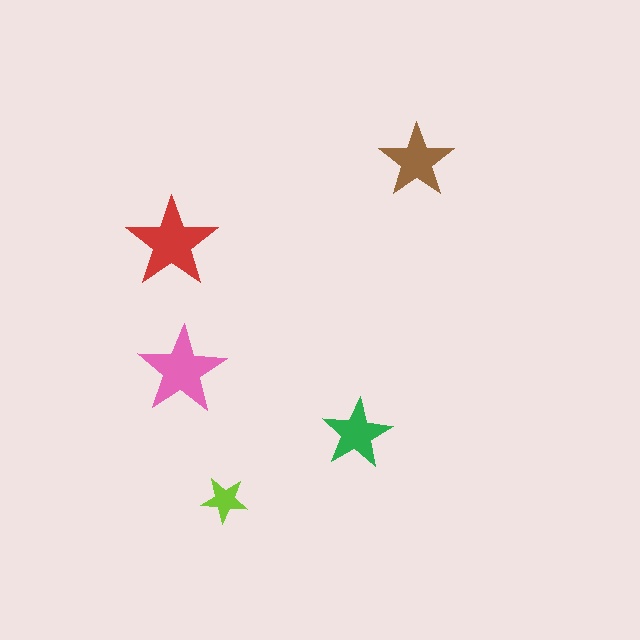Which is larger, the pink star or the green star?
The pink one.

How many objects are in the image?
There are 5 objects in the image.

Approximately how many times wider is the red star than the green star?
About 1.5 times wider.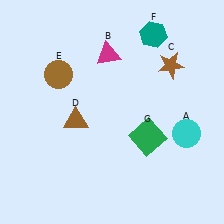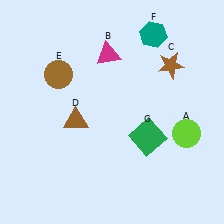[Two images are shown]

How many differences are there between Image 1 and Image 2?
There is 1 difference between the two images.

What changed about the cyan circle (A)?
In Image 1, A is cyan. In Image 2, it changed to lime.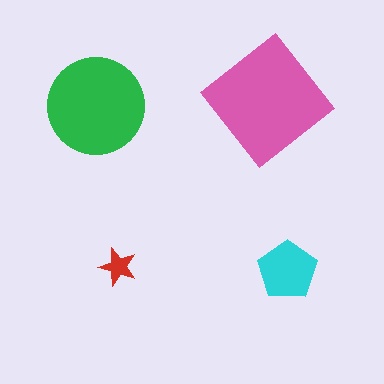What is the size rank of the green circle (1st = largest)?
2nd.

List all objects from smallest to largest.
The red star, the cyan pentagon, the green circle, the pink diamond.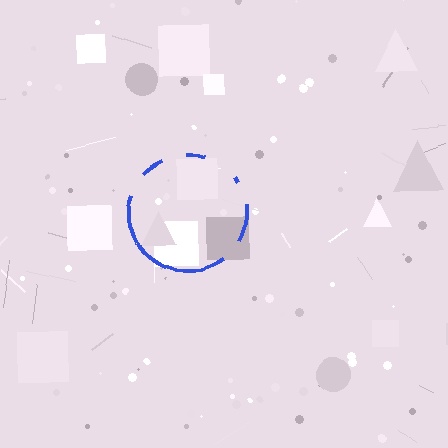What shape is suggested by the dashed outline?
The dashed outline suggests a circle.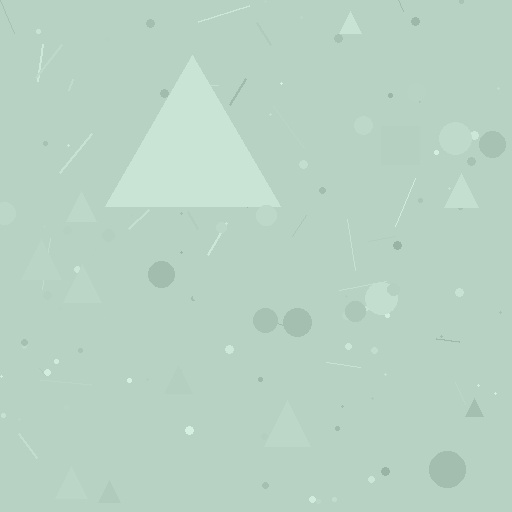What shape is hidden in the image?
A triangle is hidden in the image.